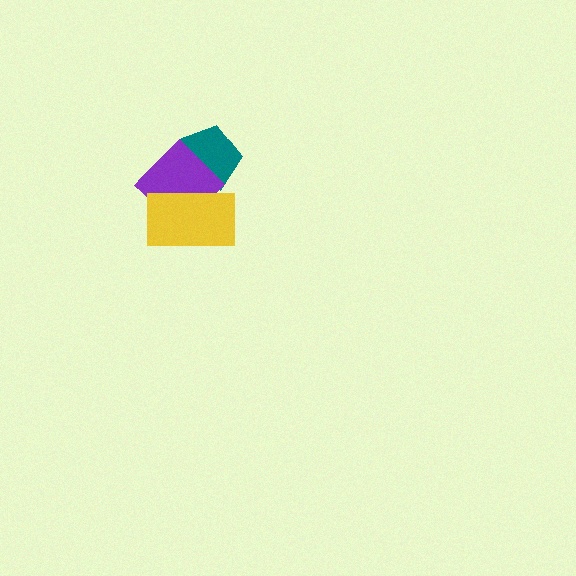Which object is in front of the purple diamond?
The yellow rectangle is in front of the purple diamond.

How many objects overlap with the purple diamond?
2 objects overlap with the purple diamond.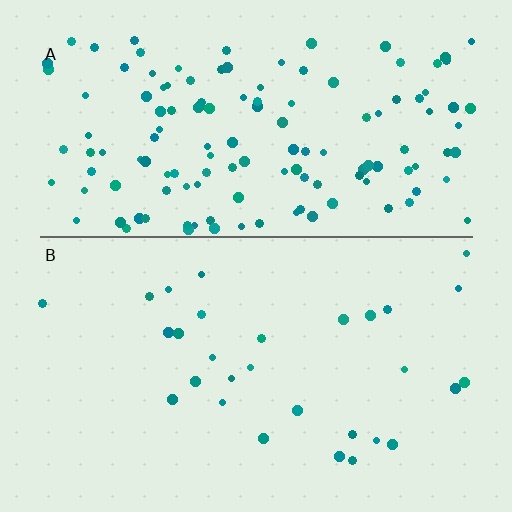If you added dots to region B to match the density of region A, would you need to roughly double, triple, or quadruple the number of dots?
Approximately quadruple.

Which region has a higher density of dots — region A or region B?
A (the top).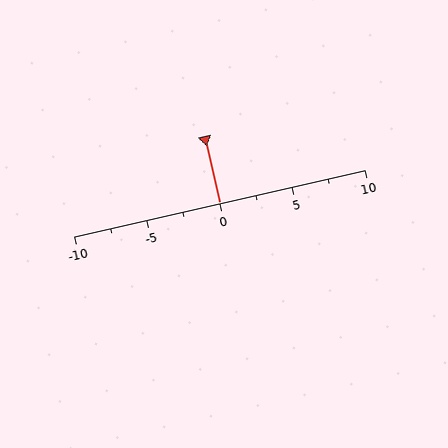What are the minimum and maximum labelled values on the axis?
The axis runs from -10 to 10.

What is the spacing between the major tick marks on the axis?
The major ticks are spaced 5 apart.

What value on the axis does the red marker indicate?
The marker indicates approximately 0.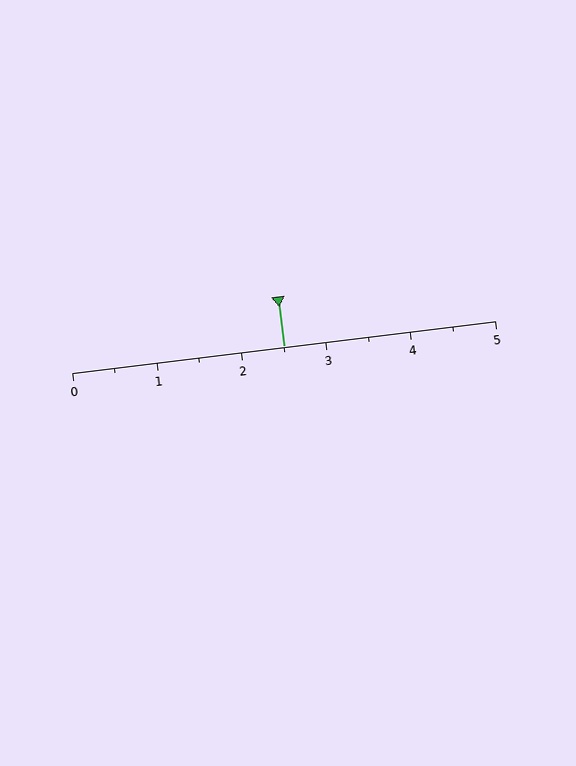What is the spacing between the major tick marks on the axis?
The major ticks are spaced 1 apart.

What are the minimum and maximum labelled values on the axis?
The axis runs from 0 to 5.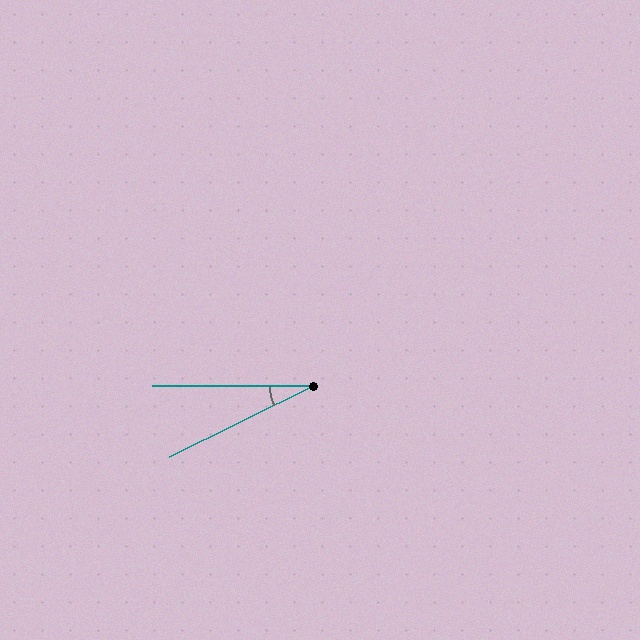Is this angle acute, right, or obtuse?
It is acute.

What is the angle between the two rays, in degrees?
Approximately 26 degrees.